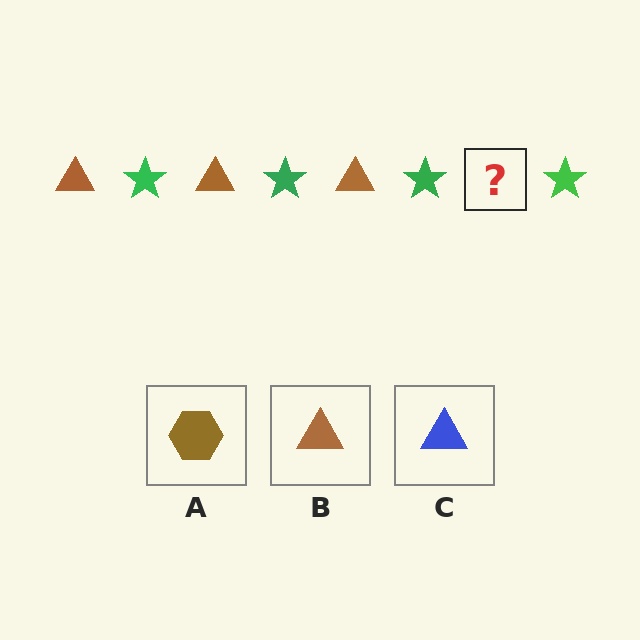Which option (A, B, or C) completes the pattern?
B.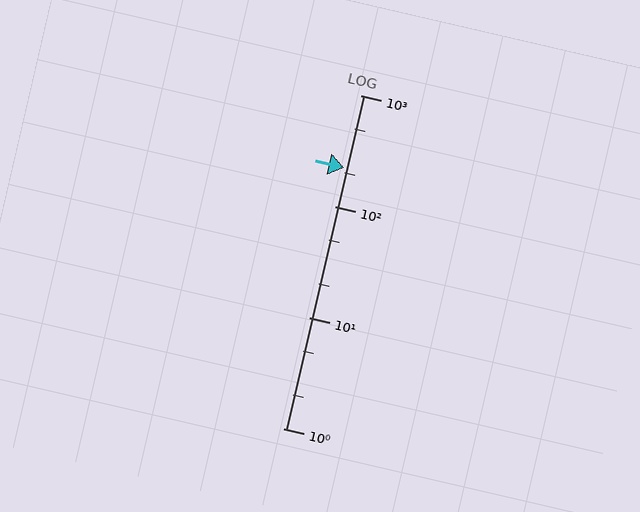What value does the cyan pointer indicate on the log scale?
The pointer indicates approximately 220.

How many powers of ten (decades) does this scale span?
The scale spans 3 decades, from 1 to 1000.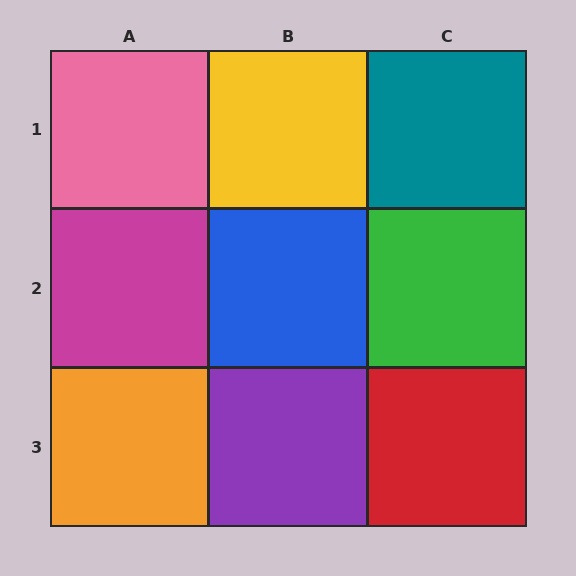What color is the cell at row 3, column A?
Orange.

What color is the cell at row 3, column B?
Purple.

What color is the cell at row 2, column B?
Blue.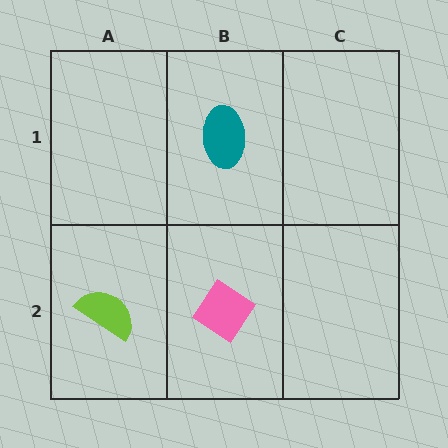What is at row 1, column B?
A teal ellipse.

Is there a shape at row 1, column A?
No, that cell is empty.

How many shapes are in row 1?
1 shape.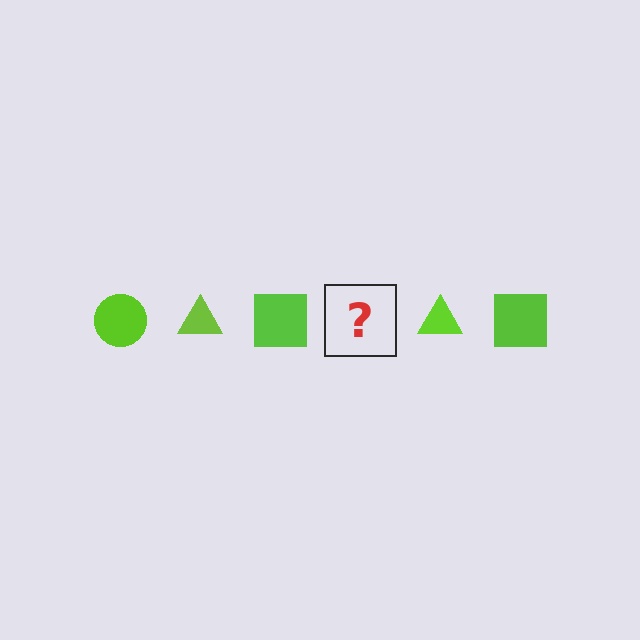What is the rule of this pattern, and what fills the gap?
The rule is that the pattern cycles through circle, triangle, square shapes in lime. The gap should be filled with a lime circle.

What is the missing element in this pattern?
The missing element is a lime circle.